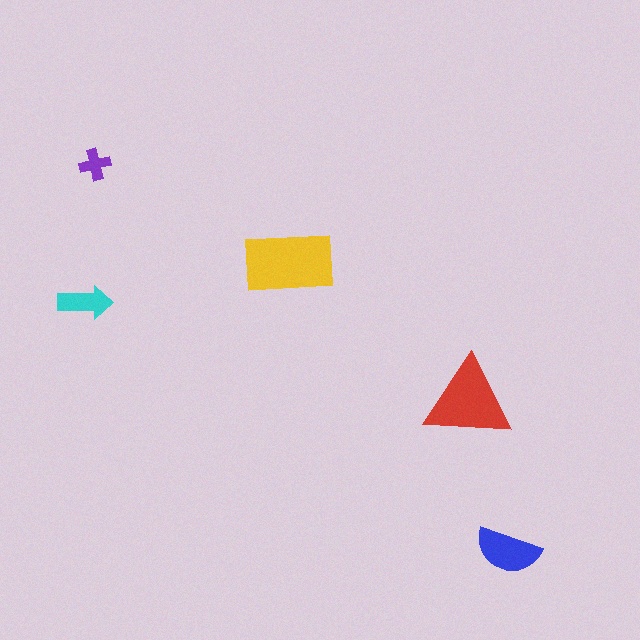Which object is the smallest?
The purple cross.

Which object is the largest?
The yellow rectangle.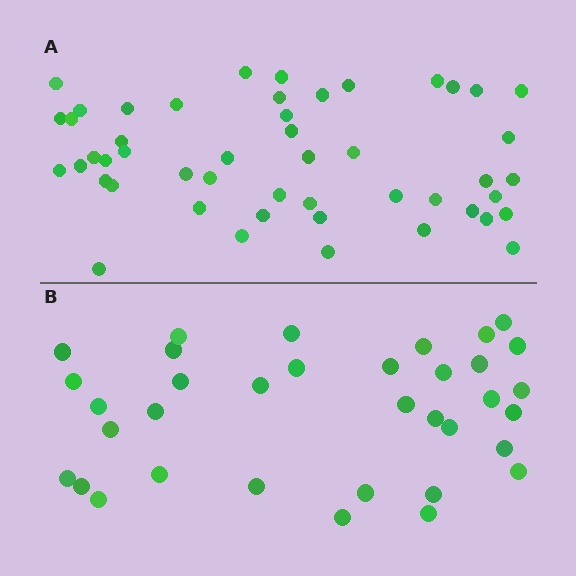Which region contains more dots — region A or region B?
Region A (the top region) has more dots.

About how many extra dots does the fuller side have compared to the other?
Region A has approximately 15 more dots than region B.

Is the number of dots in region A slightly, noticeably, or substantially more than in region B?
Region A has noticeably more, but not dramatically so. The ratio is roughly 1.4 to 1.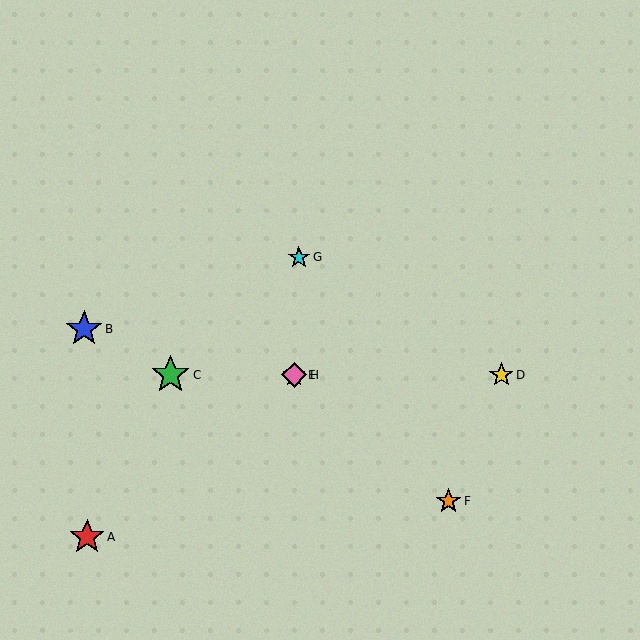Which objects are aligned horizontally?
Objects C, D, E, H are aligned horizontally.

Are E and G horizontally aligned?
No, E is at y≈375 and G is at y≈257.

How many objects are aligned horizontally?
4 objects (C, D, E, H) are aligned horizontally.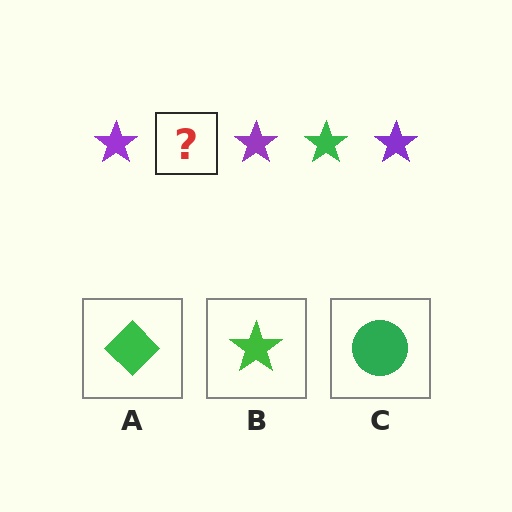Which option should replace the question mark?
Option B.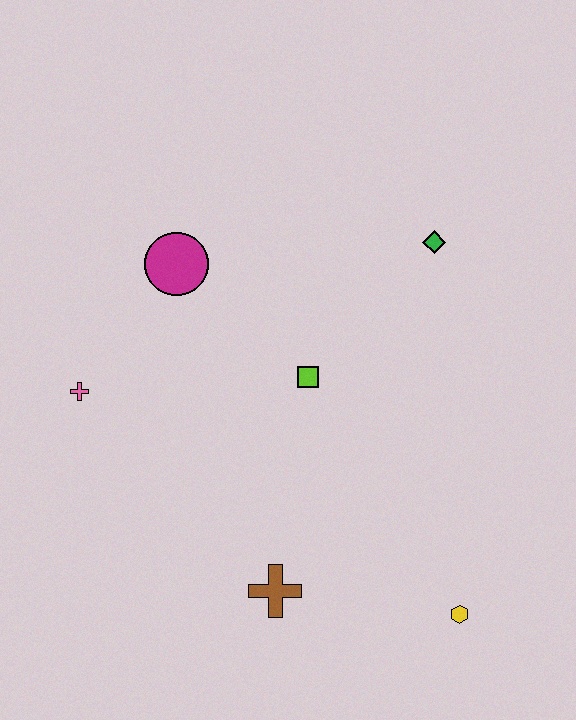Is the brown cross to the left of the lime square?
Yes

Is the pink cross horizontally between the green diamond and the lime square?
No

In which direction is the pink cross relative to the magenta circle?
The pink cross is below the magenta circle.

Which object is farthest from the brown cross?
The green diamond is farthest from the brown cross.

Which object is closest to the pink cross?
The magenta circle is closest to the pink cross.